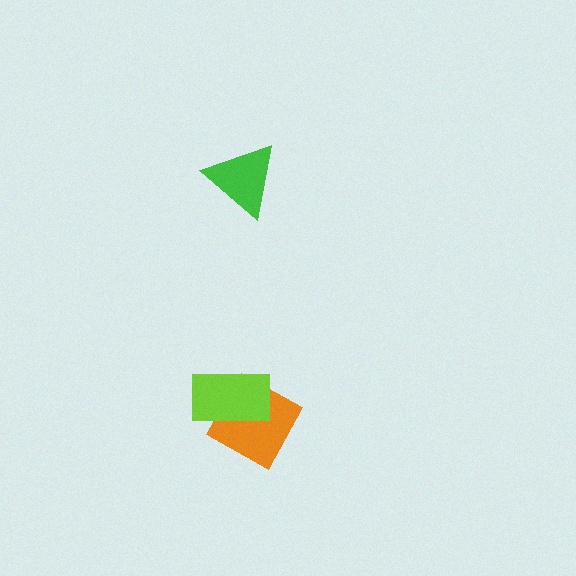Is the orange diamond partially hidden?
Yes, it is partially covered by another shape.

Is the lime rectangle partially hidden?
No, no other shape covers it.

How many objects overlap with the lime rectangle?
1 object overlaps with the lime rectangle.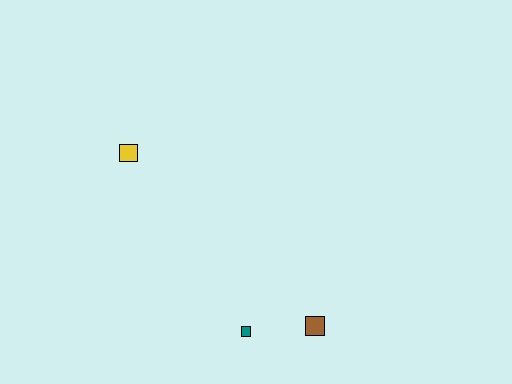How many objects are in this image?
There are 3 objects.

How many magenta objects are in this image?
There are no magenta objects.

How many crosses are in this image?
There are no crosses.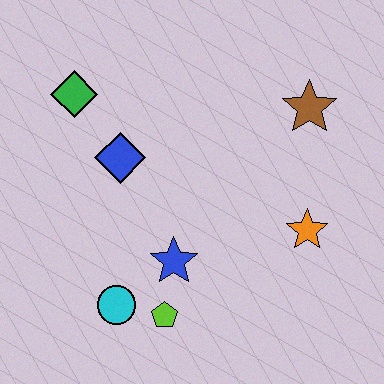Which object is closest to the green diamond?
The blue diamond is closest to the green diamond.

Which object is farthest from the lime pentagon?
The brown star is farthest from the lime pentagon.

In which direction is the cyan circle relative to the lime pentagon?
The cyan circle is to the left of the lime pentagon.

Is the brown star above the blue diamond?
Yes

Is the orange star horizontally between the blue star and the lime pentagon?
No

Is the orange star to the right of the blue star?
Yes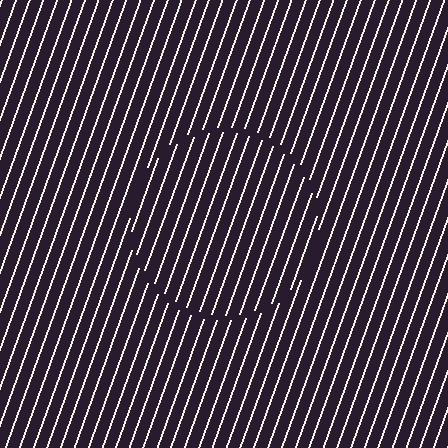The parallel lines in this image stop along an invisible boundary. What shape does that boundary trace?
An illusory circle. The interior of the shape contains the same grating, shifted by half a period — the contour is defined by the phase discontinuity where line-ends from the inner and outer gratings abut.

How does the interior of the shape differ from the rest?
The interior of the shape contains the same grating, shifted by half a period — the contour is defined by the phase discontinuity where line-ends from the inner and outer gratings abut.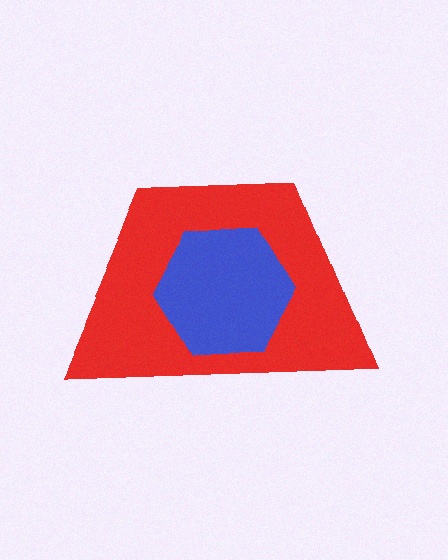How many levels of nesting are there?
2.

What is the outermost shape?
The red trapezoid.